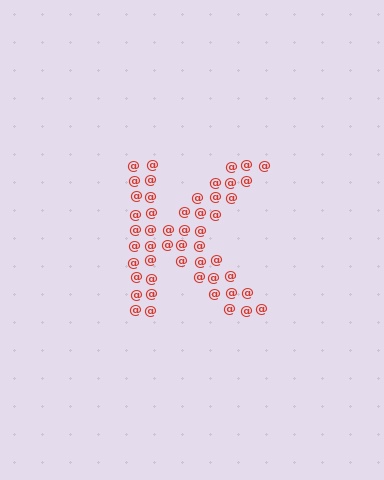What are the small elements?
The small elements are at signs.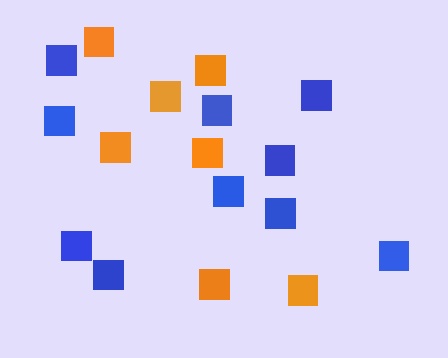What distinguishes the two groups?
There are 2 groups: one group of blue squares (10) and one group of orange squares (7).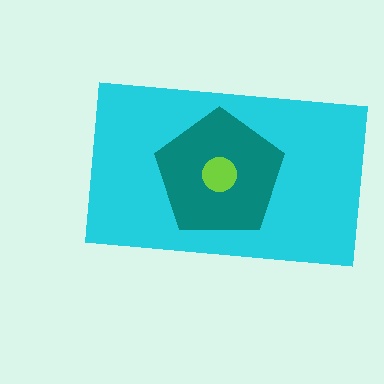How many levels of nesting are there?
3.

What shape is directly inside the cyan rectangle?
The teal pentagon.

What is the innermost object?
The lime circle.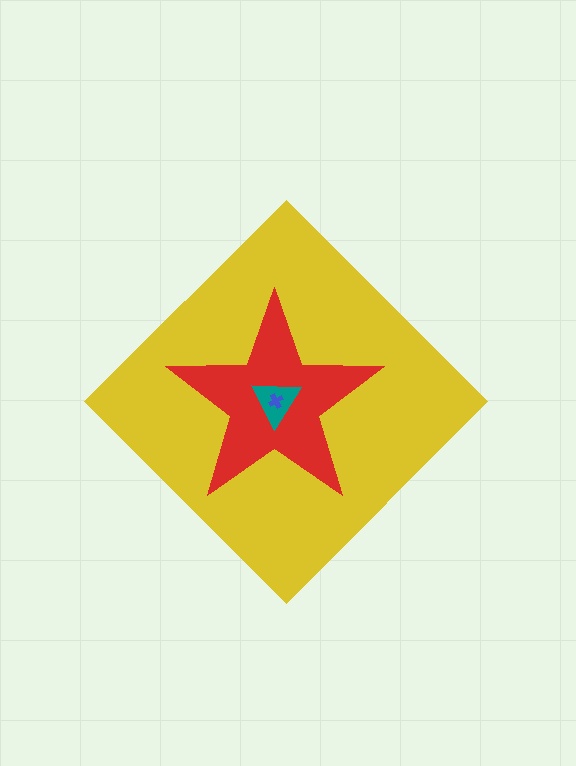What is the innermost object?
The blue cross.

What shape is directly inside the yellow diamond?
The red star.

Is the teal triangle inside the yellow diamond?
Yes.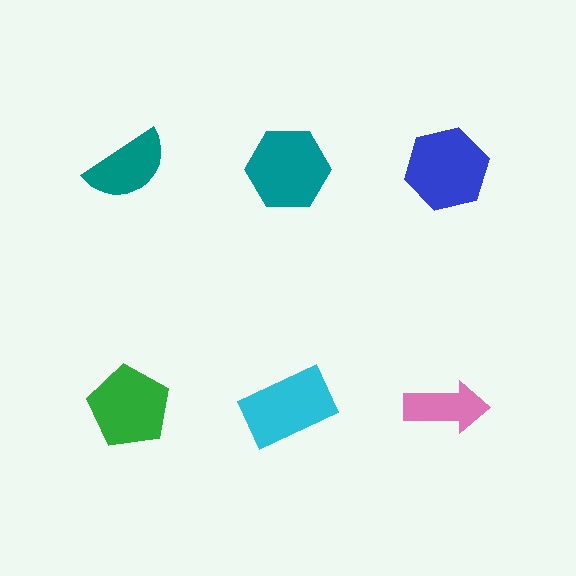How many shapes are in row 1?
3 shapes.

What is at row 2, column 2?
A cyan rectangle.